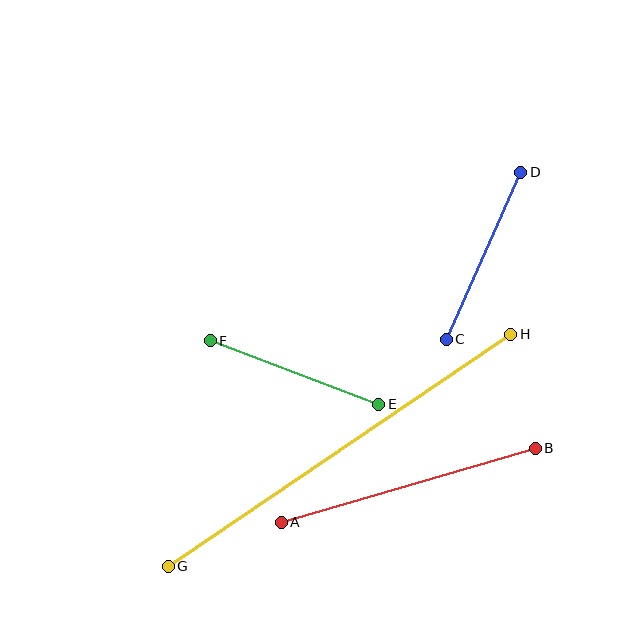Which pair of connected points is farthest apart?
Points G and H are farthest apart.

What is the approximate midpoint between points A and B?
The midpoint is at approximately (408, 485) pixels.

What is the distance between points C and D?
The distance is approximately 183 pixels.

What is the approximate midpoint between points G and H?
The midpoint is at approximately (340, 450) pixels.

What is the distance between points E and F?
The distance is approximately 180 pixels.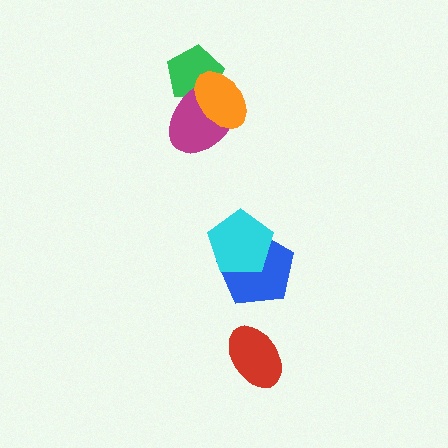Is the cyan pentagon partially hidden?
No, no other shape covers it.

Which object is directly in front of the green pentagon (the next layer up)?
The magenta ellipse is directly in front of the green pentagon.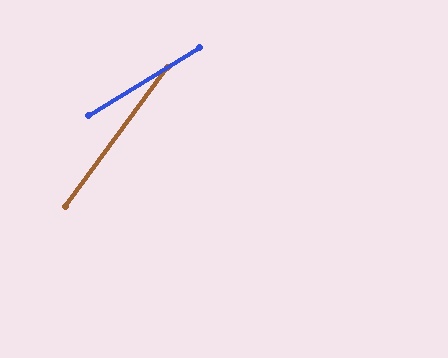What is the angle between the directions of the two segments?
Approximately 22 degrees.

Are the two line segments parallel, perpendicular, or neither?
Neither parallel nor perpendicular — they differ by about 22°.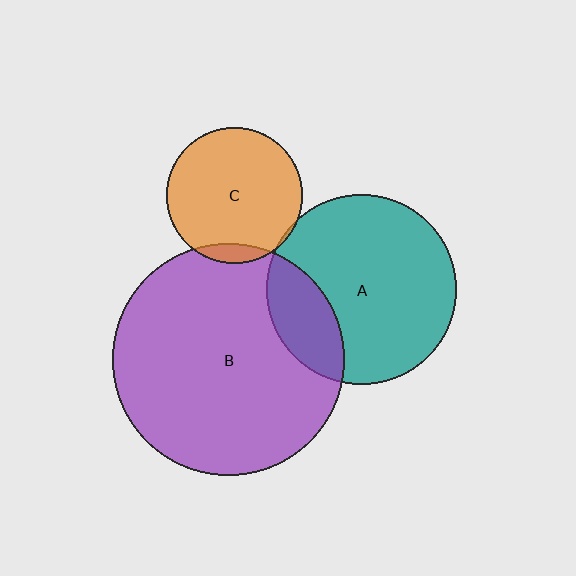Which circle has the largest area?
Circle B (purple).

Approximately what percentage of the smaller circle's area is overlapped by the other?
Approximately 5%.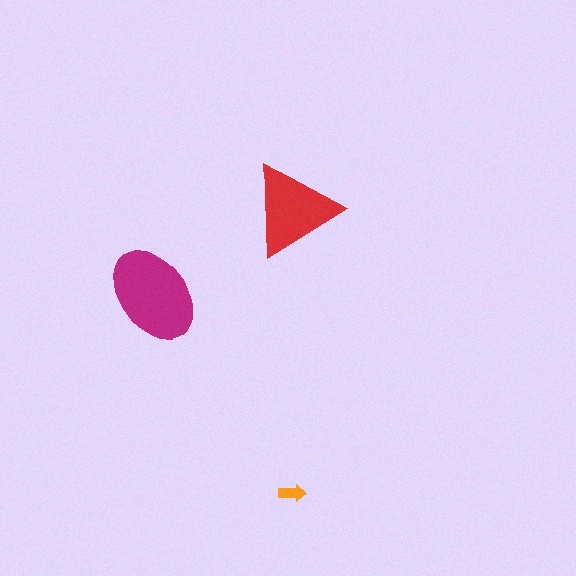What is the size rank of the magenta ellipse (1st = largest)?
1st.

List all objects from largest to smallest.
The magenta ellipse, the red triangle, the orange arrow.